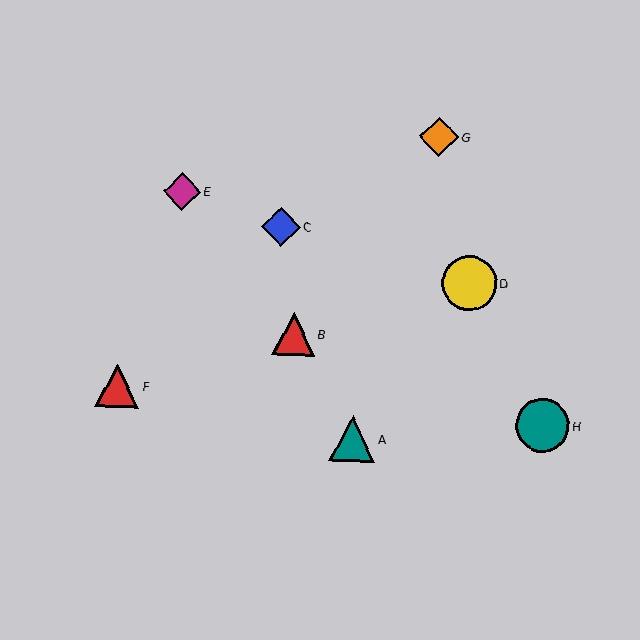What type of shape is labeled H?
Shape H is a teal circle.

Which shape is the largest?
The yellow circle (labeled D) is the largest.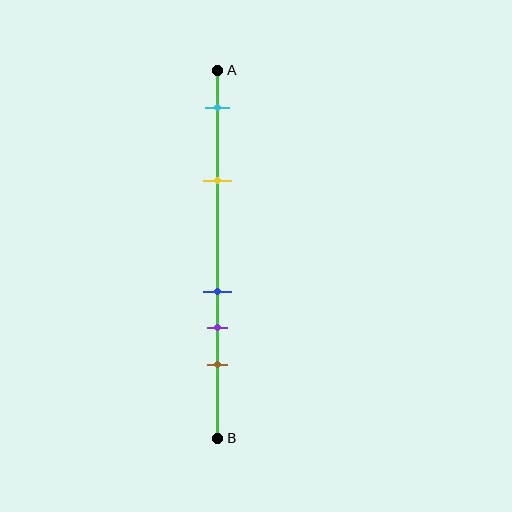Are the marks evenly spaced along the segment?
No, the marks are not evenly spaced.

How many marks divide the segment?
There are 5 marks dividing the segment.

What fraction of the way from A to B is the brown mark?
The brown mark is approximately 80% (0.8) of the way from A to B.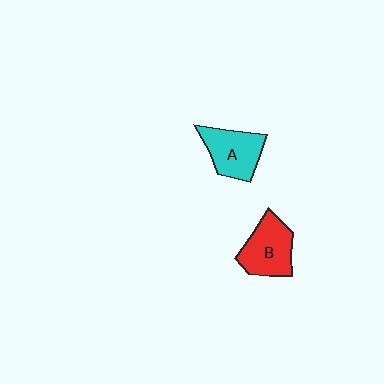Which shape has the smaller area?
Shape A (cyan).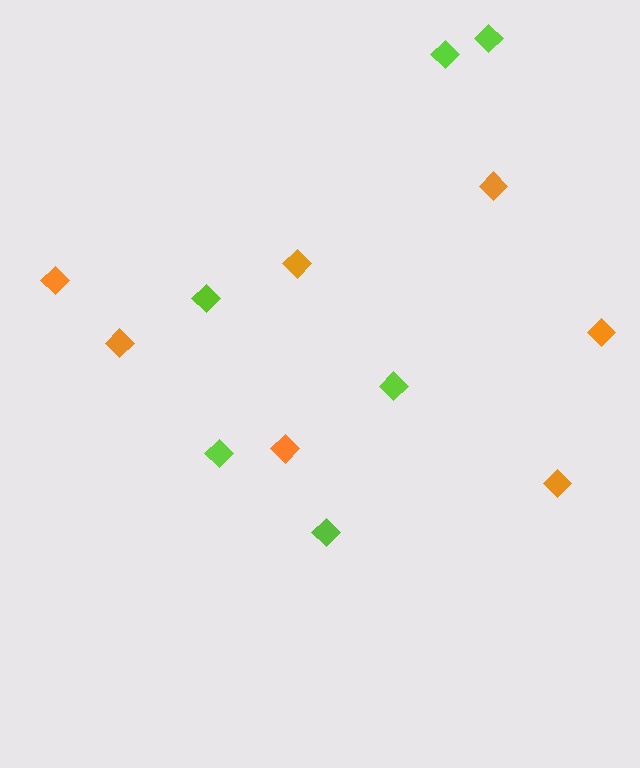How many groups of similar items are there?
There are 2 groups: one group of lime diamonds (6) and one group of orange diamonds (7).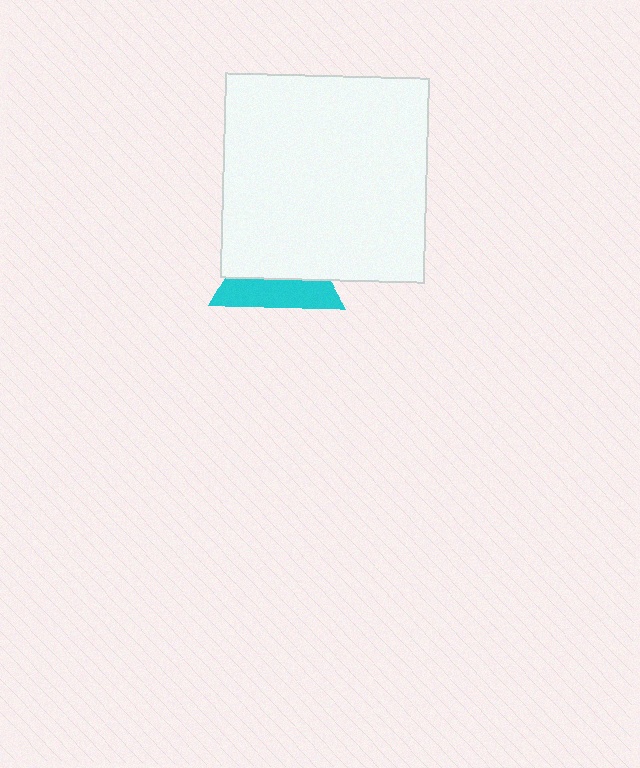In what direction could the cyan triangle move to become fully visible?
The cyan triangle could move down. That would shift it out from behind the white square entirely.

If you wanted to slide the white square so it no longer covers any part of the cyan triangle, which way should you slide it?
Slide it up — that is the most direct way to separate the two shapes.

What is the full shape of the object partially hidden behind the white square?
The partially hidden object is a cyan triangle.